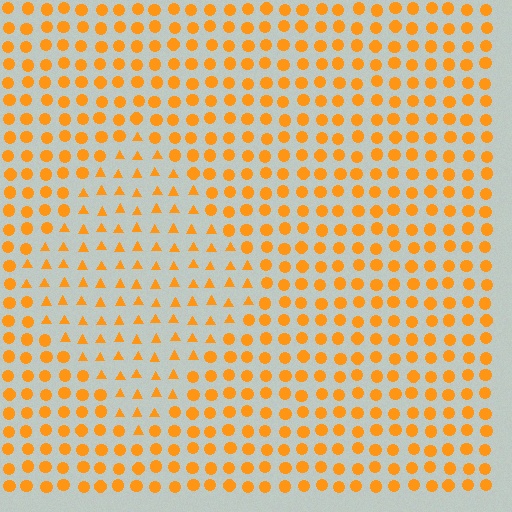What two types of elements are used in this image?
The image uses triangles inside the diamond region and circles outside it.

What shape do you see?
I see a diamond.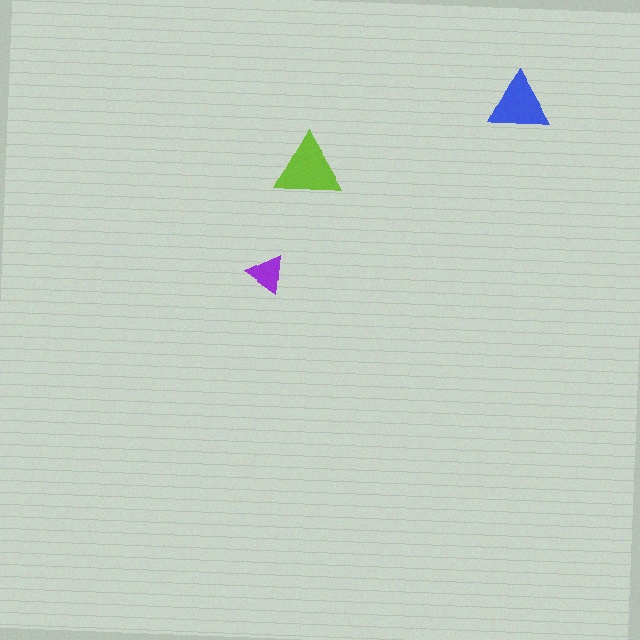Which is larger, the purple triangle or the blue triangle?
The blue one.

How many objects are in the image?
There are 3 objects in the image.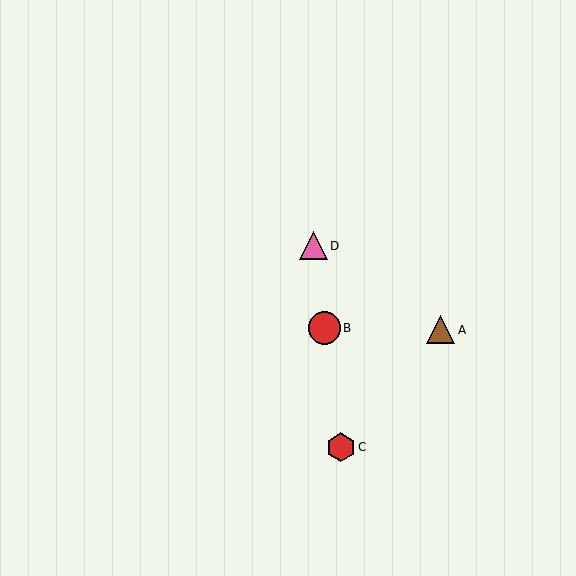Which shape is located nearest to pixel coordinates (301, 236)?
The pink triangle (labeled D) at (313, 246) is nearest to that location.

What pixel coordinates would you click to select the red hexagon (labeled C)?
Click at (341, 447) to select the red hexagon C.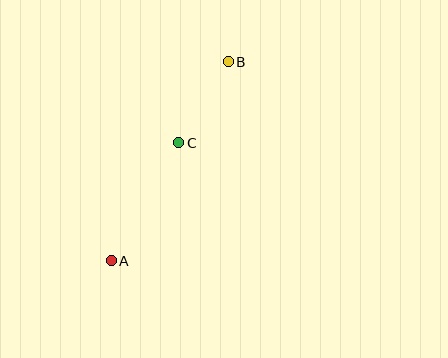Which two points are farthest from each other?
Points A and B are farthest from each other.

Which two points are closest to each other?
Points B and C are closest to each other.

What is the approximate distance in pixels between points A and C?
The distance between A and C is approximately 136 pixels.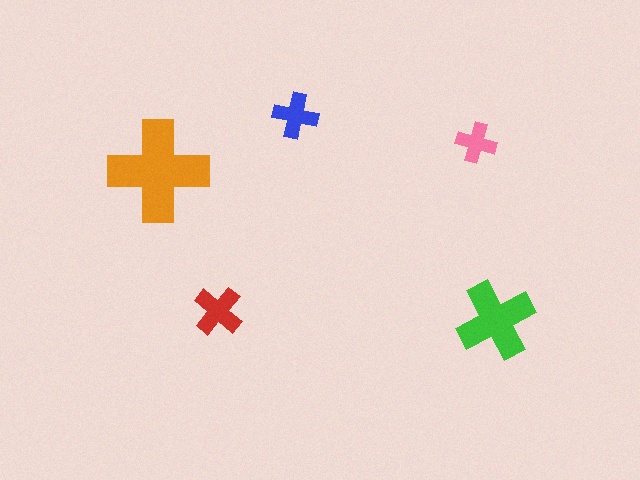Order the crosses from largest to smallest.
the orange one, the green one, the red one, the blue one, the pink one.